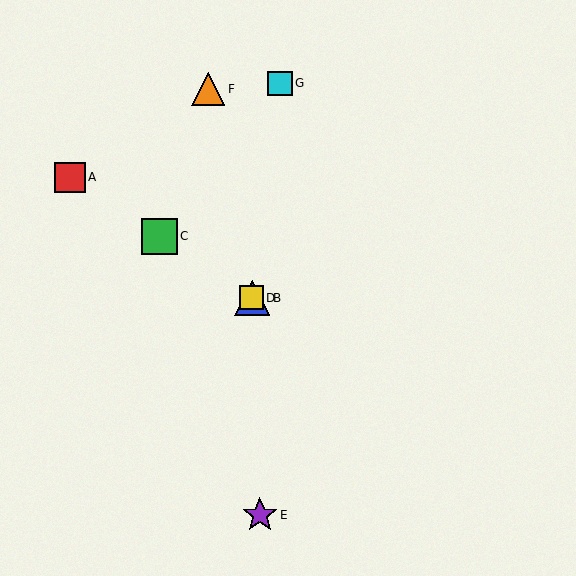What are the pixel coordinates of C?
Object C is at (159, 236).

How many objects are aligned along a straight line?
4 objects (A, B, C, D) are aligned along a straight line.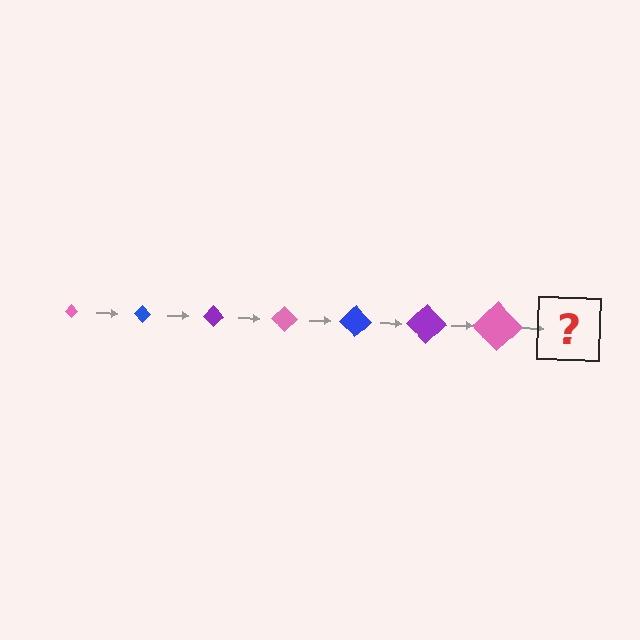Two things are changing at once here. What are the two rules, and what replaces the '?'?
The two rules are that the diamond grows larger each step and the color cycles through pink, blue, and purple. The '?' should be a blue diamond, larger than the previous one.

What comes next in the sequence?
The next element should be a blue diamond, larger than the previous one.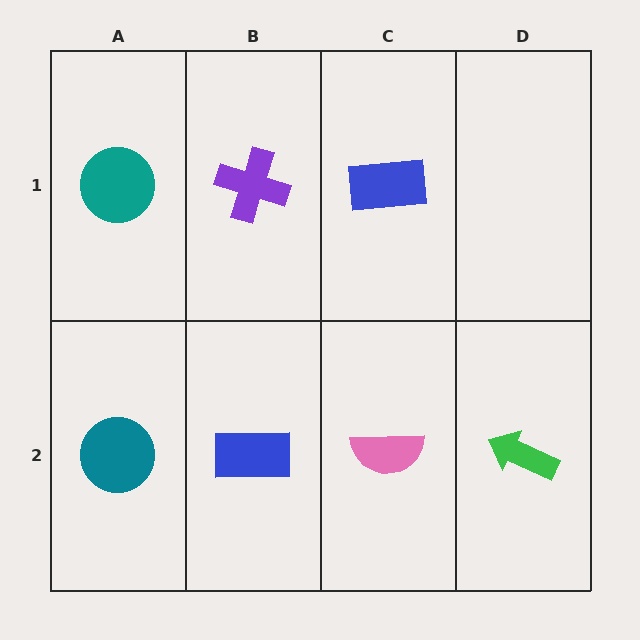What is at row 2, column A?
A teal circle.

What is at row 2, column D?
A green arrow.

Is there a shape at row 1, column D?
No, that cell is empty.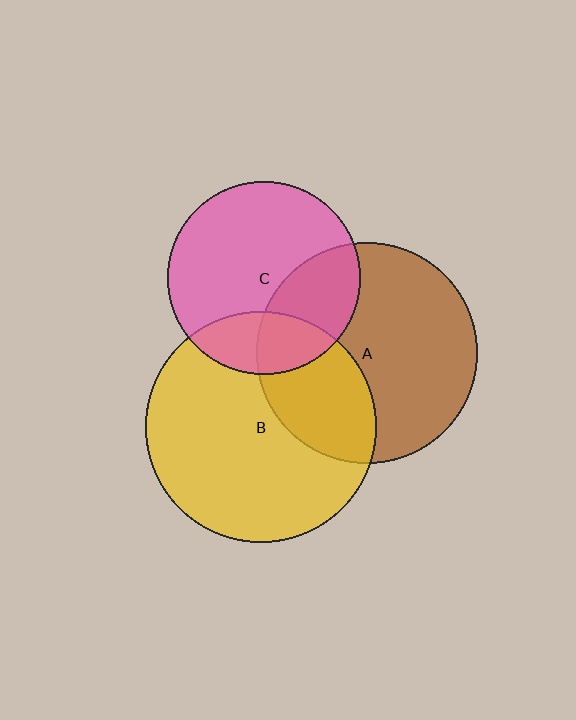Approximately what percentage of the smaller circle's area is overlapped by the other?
Approximately 35%.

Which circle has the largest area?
Circle B (yellow).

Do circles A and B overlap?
Yes.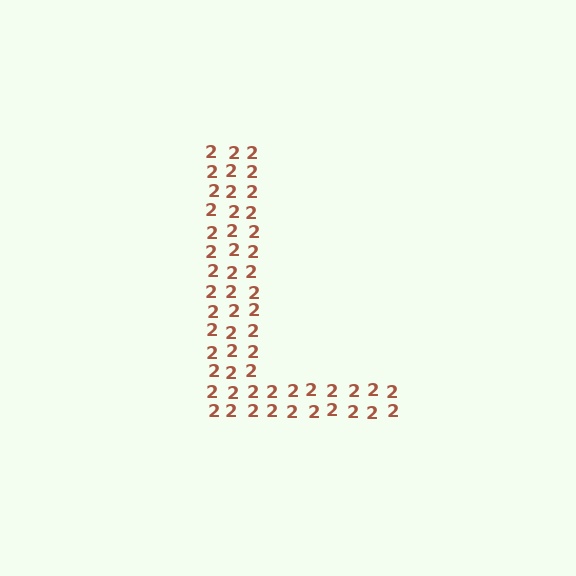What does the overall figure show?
The overall figure shows the letter L.